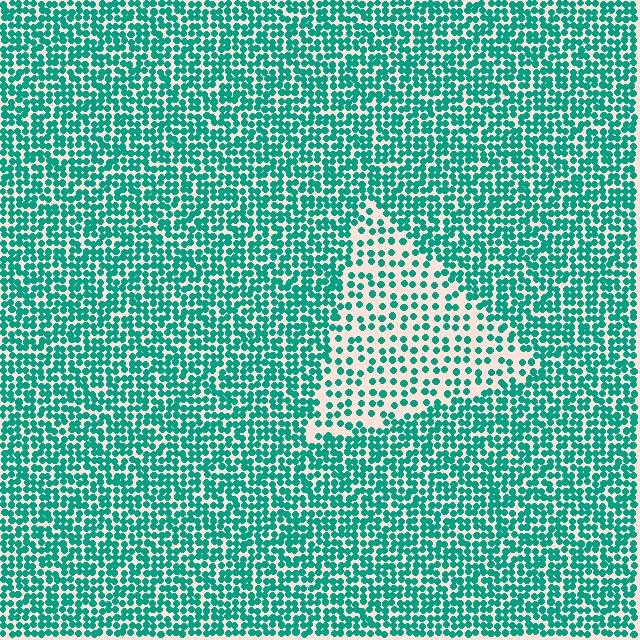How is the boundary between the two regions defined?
The boundary is defined by a change in element density (approximately 2.1x ratio). All elements are the same color, size, and shape.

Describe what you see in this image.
The image contains small teal elements arranged at two different densities. A triangle-shaped region is visible where the elements are less densely packed than the surrounding area.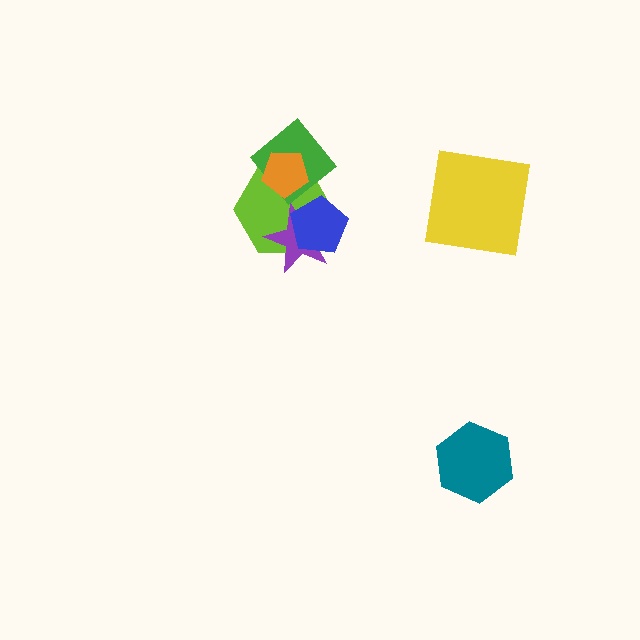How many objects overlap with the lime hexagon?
4 objects overlap with the lime hexagon.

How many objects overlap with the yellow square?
0 objects overlap with the yellow square.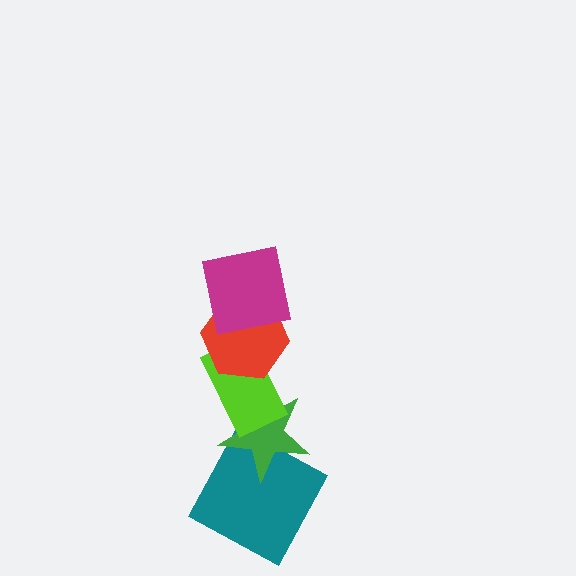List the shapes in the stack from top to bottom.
From top to bottom: the magenta square, the red hexagon, the lime rectangle, the green star, the teal square.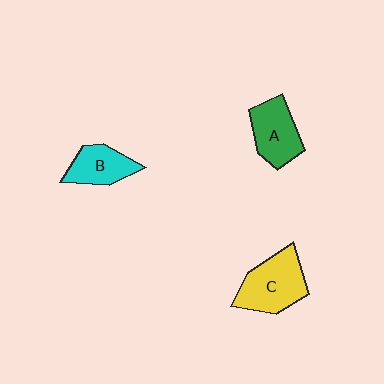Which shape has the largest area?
Shape C (yellow).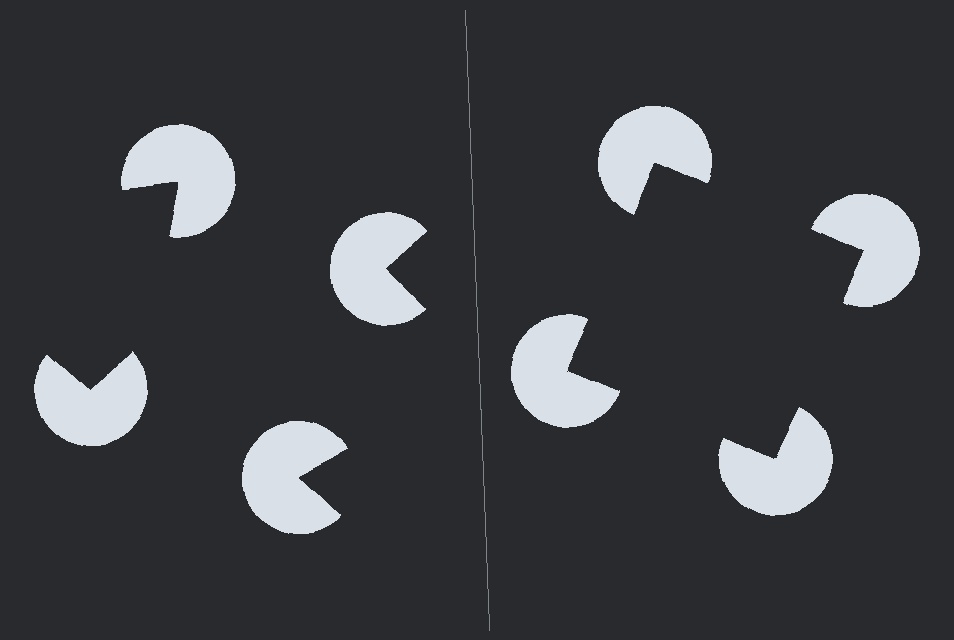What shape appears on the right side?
An illusory square.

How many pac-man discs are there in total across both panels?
8 — 4 on each side.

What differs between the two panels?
The pac-man discs are positioned identically on both sides; only the wedge orientations differ. On the right they align to a square; on the left they are misaligned.